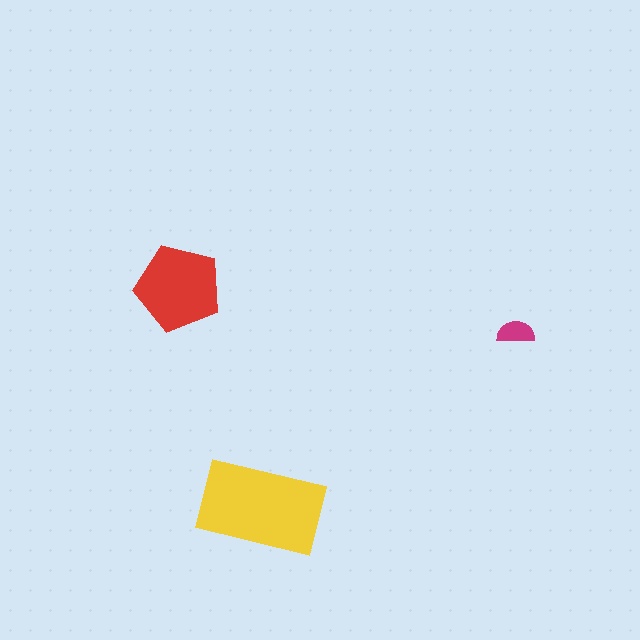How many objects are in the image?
There are 3 objects in the image.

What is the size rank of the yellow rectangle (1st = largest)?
1st.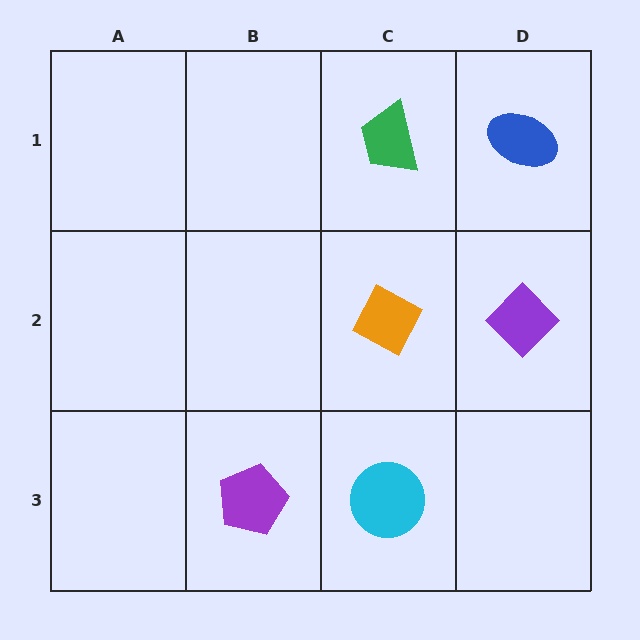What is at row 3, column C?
A cyan circle.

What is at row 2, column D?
A purple diamond.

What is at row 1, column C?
A green trapezoid.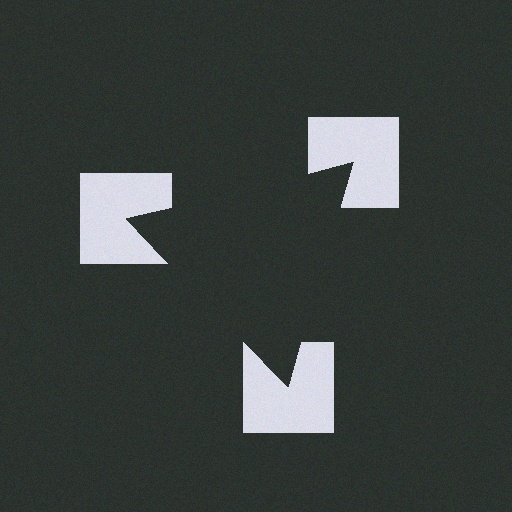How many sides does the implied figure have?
3 sides.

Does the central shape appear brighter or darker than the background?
It typically appears slightly darker than the background, even though no actual brightness change is drawn.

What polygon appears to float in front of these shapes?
An illusory triangle — its edges are inferred from the aligned wedge cuts in the notched squares, not physically drawn.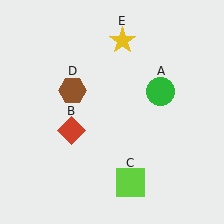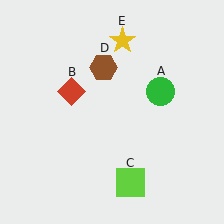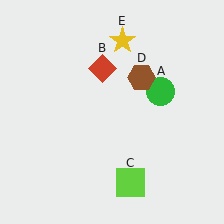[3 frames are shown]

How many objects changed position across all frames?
2 objects changed position: red diamond (object B), brown hexagon (object D).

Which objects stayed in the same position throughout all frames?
Green circle (object A) and lime square (object C) and yellow star (object E) remained stationary.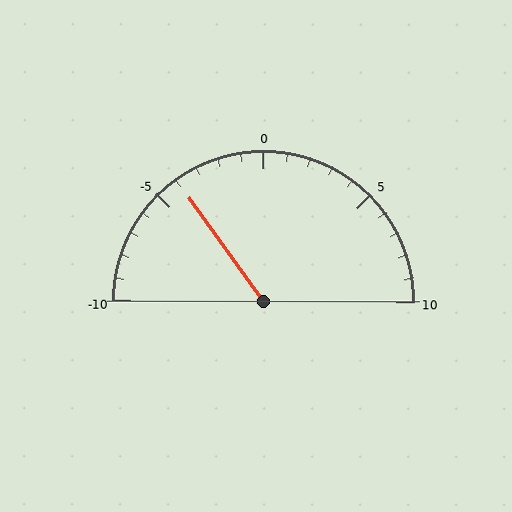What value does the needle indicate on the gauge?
The needle indicates approximately -4.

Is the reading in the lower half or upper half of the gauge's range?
The reading is in the lower half of the range (-10 to 10).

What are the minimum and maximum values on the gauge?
The gauge ranges from -10 to 10.